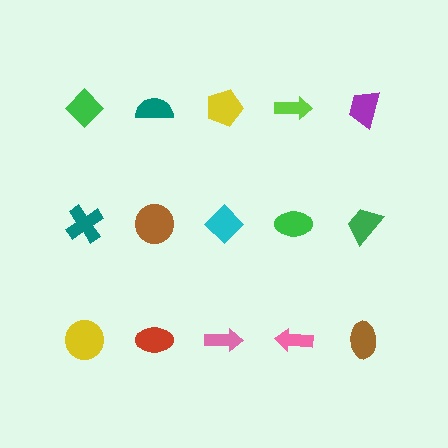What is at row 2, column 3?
A cyan diamond.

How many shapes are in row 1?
5 shapes.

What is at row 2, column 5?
A green trapezoid.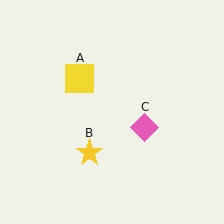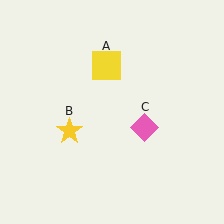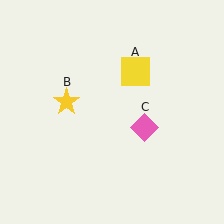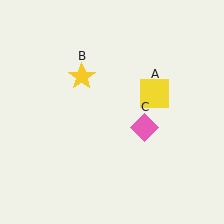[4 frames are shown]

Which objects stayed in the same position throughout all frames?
Pink diamond (object C) remained stationary.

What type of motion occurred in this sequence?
The yellow square (object A), yellow star (object B) rotated clockwise around the center of the scene.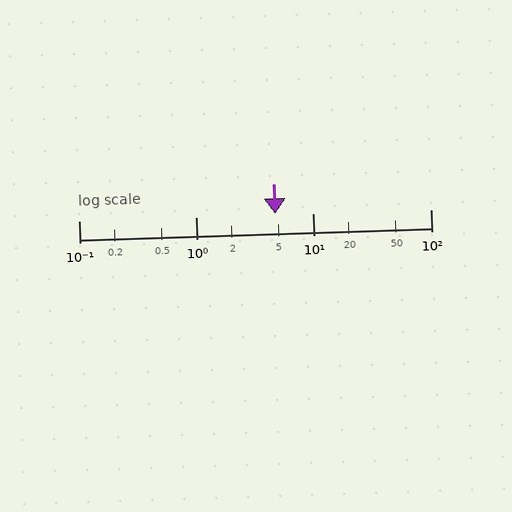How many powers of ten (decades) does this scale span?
The scale spans 3 decades, from 0.1 to 100.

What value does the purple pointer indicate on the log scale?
The pointer indicates approximately 4.7.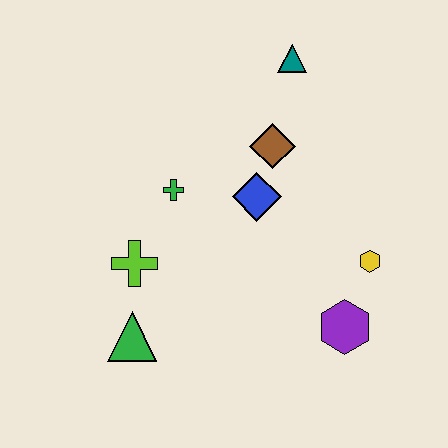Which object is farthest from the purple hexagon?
The teal triangle is farthest from the purple hexagon.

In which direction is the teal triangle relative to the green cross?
The teal triangle is above the green cross.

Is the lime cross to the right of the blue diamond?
No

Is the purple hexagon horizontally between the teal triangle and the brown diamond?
No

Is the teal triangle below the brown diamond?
No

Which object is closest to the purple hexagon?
The yellow hexagon is closest to the purple hexagon.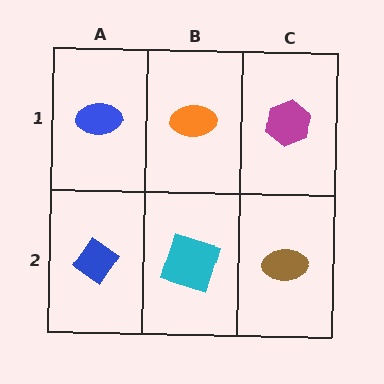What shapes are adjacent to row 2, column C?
A magenta hexagon (row 1, column C), a cyan square (row 2, column B).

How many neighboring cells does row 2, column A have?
2.